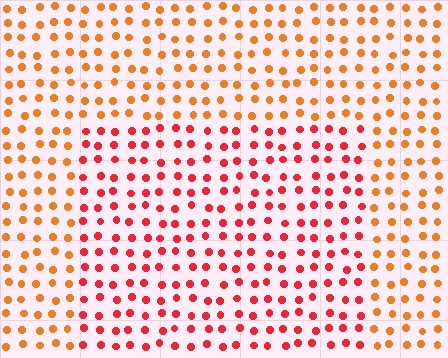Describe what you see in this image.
The image is filled with small orange elements in a uniform arrangement. A rectangle-shaped region is visible where the elements are tinted to a slightly different hue, forming a subtle color boundary.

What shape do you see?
I see a rectangle.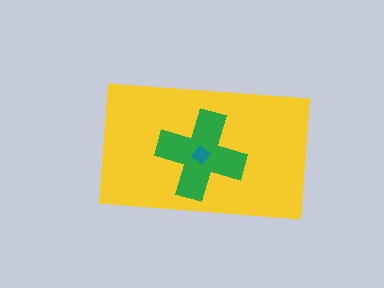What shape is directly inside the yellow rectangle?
The green cross.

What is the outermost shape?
The yellow rectangle.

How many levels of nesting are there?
3.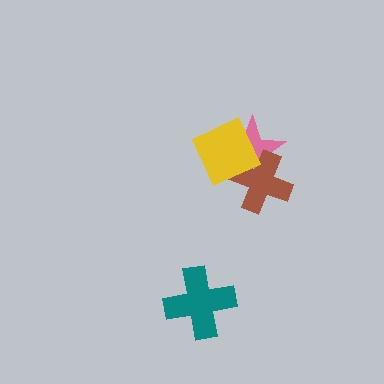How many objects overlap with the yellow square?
2 objects overlap with the yellow square.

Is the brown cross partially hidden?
Yes, it is partially covered by another shape.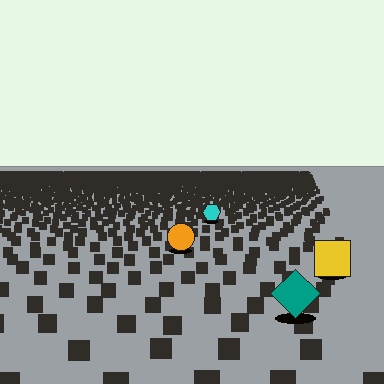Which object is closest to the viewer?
The teal diamond is closest. The texture marks near it are larger and more spread out.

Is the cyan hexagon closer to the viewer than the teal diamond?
No. The teal diamond is closer — you can tell from the texture gradient: the ground texture is coarser near it.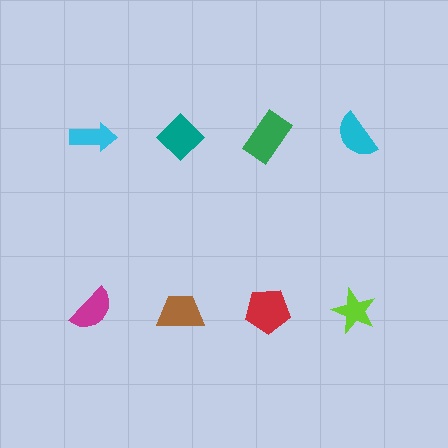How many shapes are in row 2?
4 shapes.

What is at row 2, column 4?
A lime star.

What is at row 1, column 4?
A cyan semicircle.